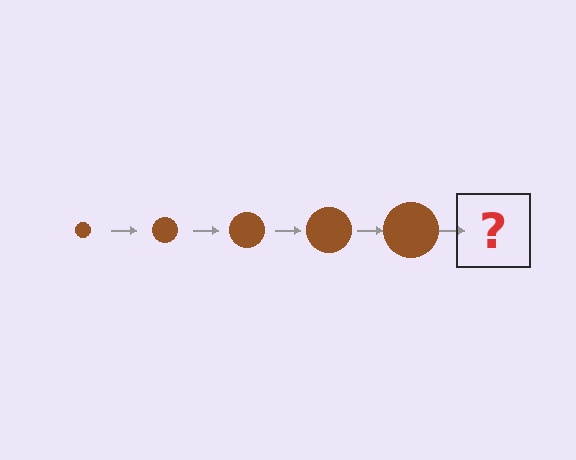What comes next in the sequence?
The next element should be a brown circle, larger than the previous one.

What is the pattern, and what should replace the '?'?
The pattern is that the circle gets progressively larger each step. The '?' should be a brown circle, larger than the previous one.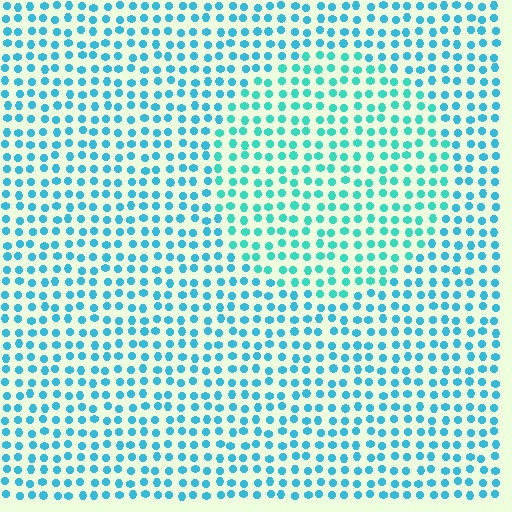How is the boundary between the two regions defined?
The boundary is defined purely by a slight shift in hue (about 23 degrees). Spacing, size, and orientation are identical on both sides.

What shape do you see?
I see a circle.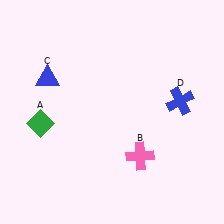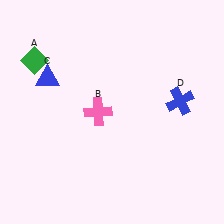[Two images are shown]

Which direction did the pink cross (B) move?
The pink cross (B) moved up.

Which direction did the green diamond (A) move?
The green diamond (A) moved up.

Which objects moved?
The objects that moved are: the green diamond (A), the pink cross (B).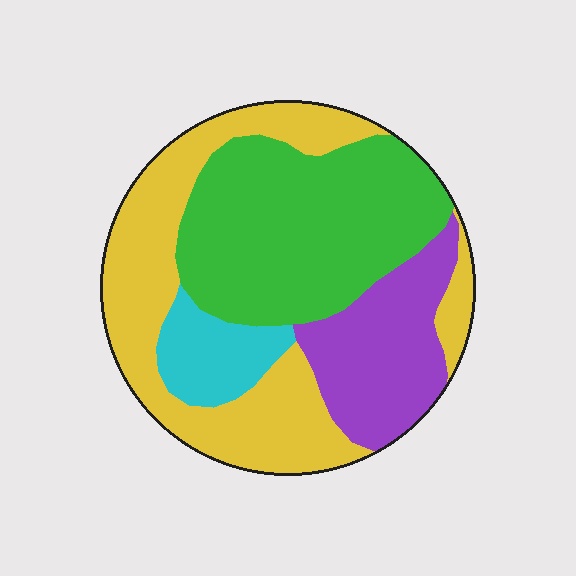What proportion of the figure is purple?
Purple takes up less than a quarter of the figure.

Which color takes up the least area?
Cyan, at roughly 10%.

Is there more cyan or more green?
Green.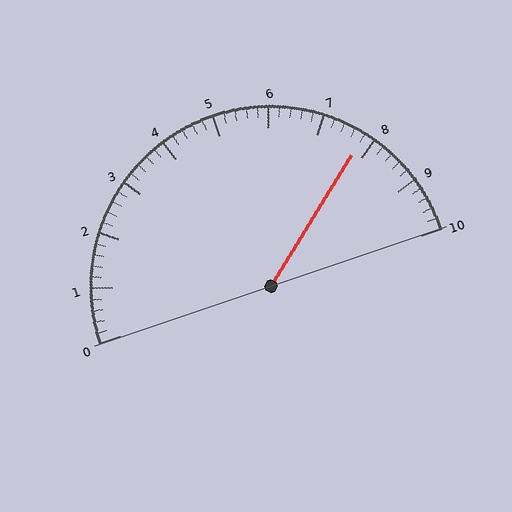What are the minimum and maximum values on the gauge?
The gauge ranges from 0 to 10.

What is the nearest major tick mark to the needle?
The nearest major tick mark is 8.